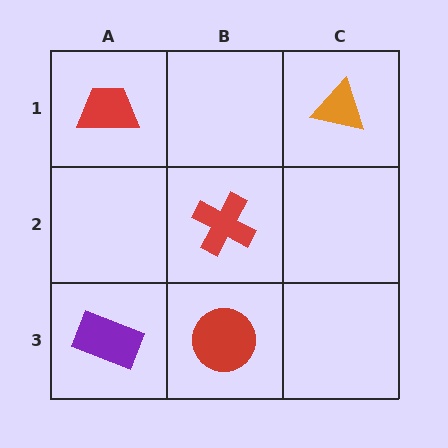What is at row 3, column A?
A purple rectangle.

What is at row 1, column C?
An orange triangle.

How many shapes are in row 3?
2 shapes.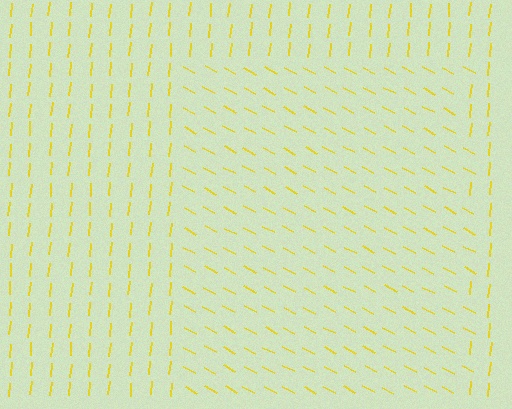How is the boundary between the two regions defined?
The boundary is defined purely by a change in line orientation (approximately 68 degrees difference). All lines are the same color and thickness.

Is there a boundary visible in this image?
Yes, there is a texture boundary formed by a change in line orientation.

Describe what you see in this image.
The image is filled with small yellow line segments. A rectangle region in the image has lines oriented differently from the surrounding lines, creating a visible texture boundary.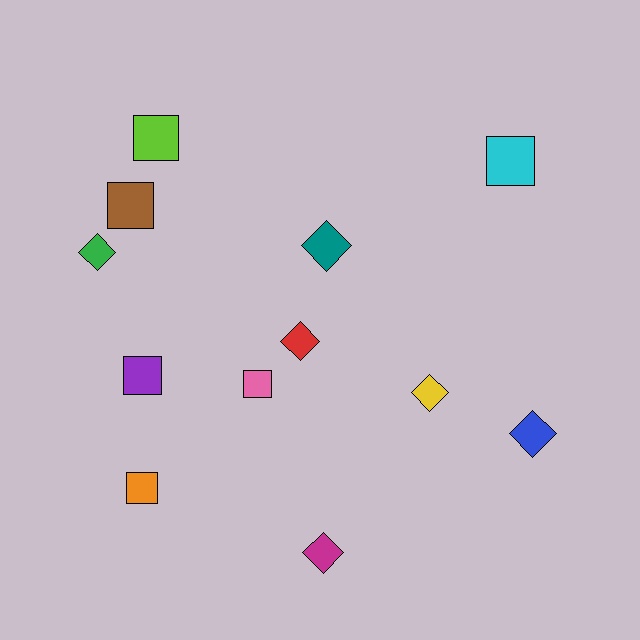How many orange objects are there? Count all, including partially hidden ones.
There is 1 orange object.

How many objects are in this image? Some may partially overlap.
There are 12 objects.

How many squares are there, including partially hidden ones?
There are 6 squares.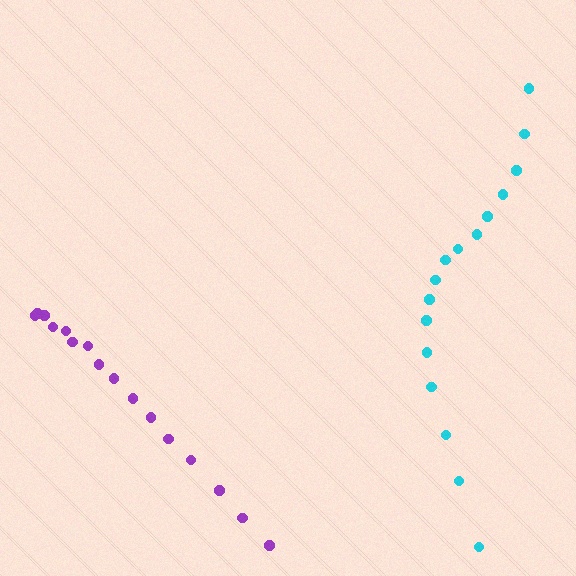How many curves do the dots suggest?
There are 2 distinct paths.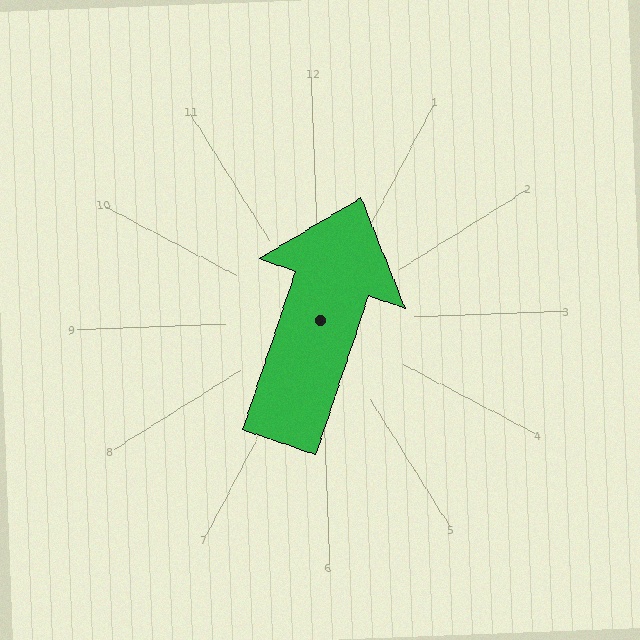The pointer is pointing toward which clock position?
Roughly 1 o'clock.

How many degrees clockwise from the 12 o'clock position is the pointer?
Approximately 21 degrees.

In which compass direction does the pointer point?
North.